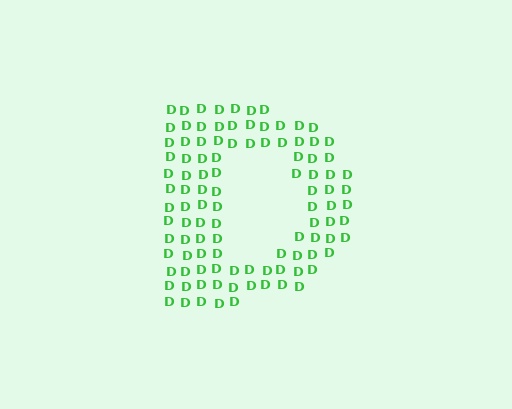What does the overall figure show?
The overall figure shows the letter D.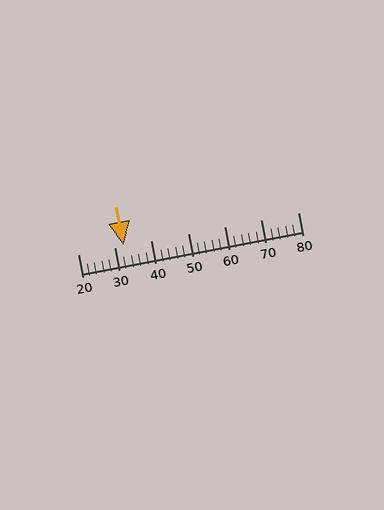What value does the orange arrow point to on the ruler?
The orange arrow points to approximately 32.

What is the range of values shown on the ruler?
The ruler shows values from 20 to 80.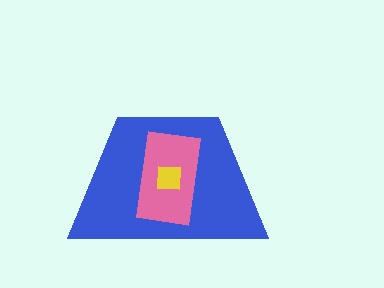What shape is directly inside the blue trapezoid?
The pink rectangle.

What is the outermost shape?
The blue trapezoid.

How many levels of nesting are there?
3.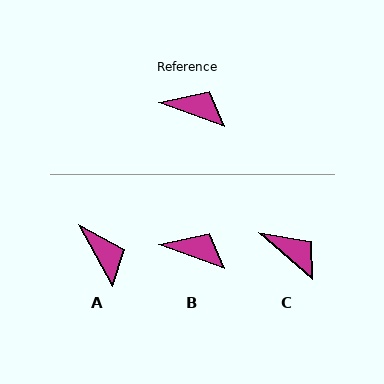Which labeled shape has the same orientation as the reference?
B.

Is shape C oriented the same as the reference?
No, it is off by about 21 degrees.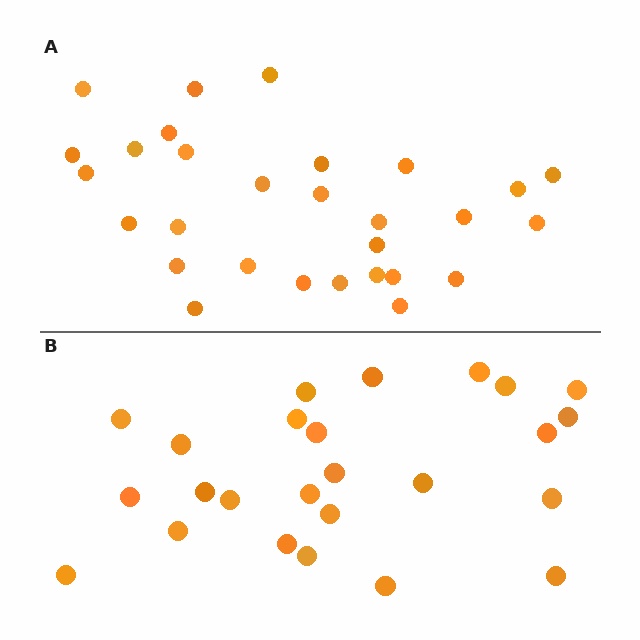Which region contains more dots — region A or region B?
Region A (the top region) has more dots.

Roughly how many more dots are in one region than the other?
Region A has about 4 more dots than region B.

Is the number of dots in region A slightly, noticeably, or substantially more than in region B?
Region A has only slightly more — the two regions are fairly close. The ratio is roughly 1.2 to 1.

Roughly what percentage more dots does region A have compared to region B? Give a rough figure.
About 15% more.